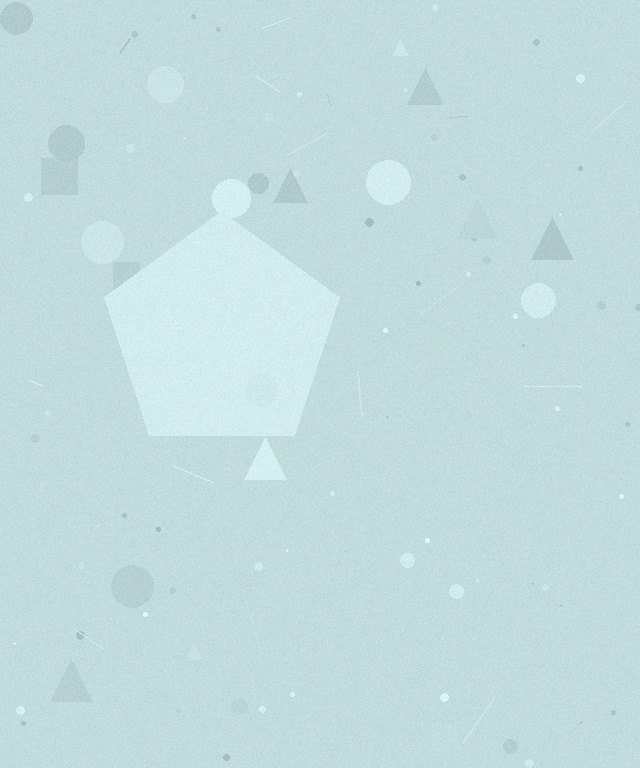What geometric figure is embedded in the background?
A pentagon is embedded in the background.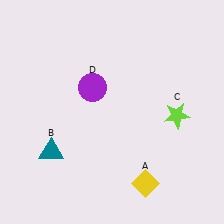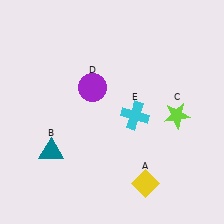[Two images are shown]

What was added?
A cyan cross (E) was added in Image 2.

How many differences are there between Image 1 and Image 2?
There is 1 difference between the two images.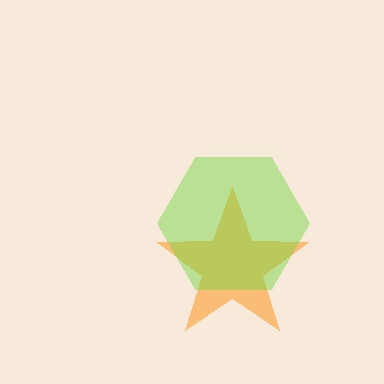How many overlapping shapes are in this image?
There are 2 overlapping shapes in the image.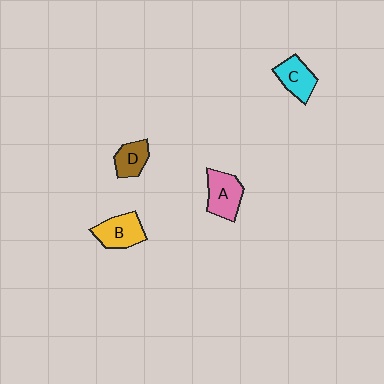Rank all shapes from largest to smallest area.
From largest to smallest: A (pink), B (yellow), C (cyan), D (brown).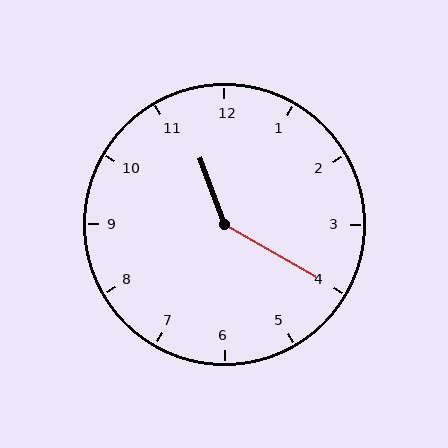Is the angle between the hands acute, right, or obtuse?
It is obtuse.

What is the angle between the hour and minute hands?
Approximately 140 degrees.